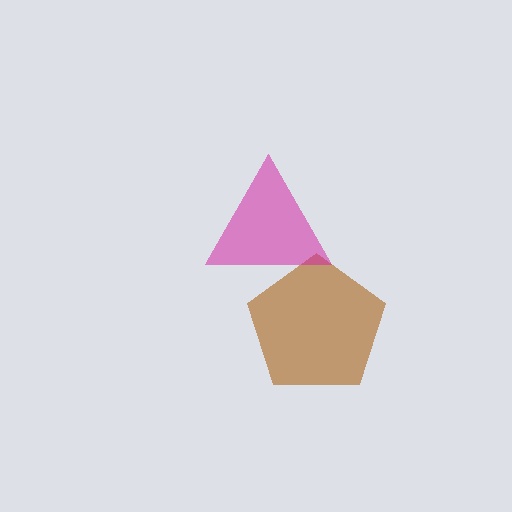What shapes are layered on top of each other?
The layered shapes are: a brown pentagon, a magenta triangle.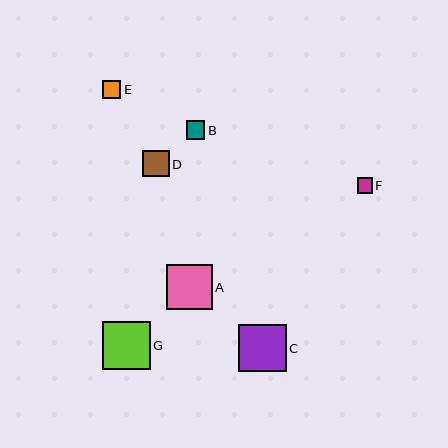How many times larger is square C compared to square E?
Square C is approximately 2.6 times the size of square E.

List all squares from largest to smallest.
From largest to smallest: G, C, A, D, B, E, F.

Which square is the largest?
Square G is the largest with a size of approximately 48 pixels.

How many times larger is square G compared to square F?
Square G is approximately 3.1 times the size of square F.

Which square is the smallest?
Square F is the smallest with a size of approximately 15 pixels.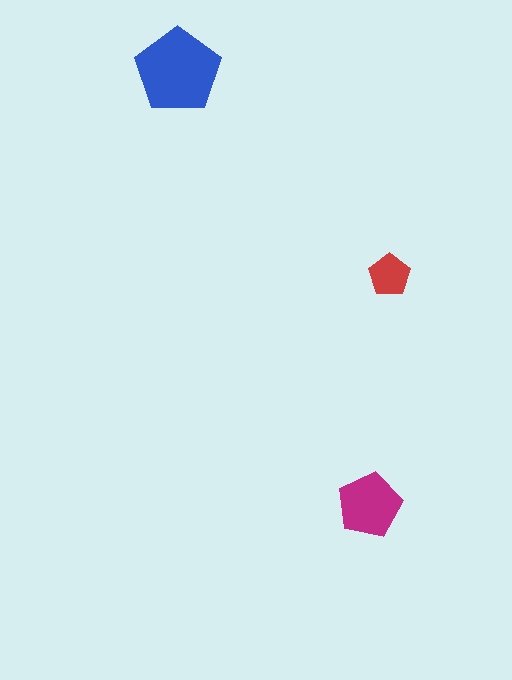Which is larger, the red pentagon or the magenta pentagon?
The magenta one.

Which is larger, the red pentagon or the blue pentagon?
The blue one.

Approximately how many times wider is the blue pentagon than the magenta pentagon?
About 1.5 times wider.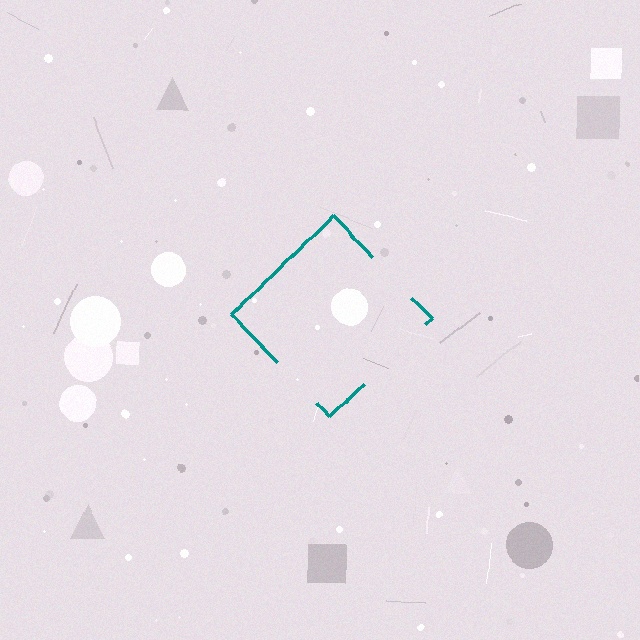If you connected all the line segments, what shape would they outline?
They would outline a diamond.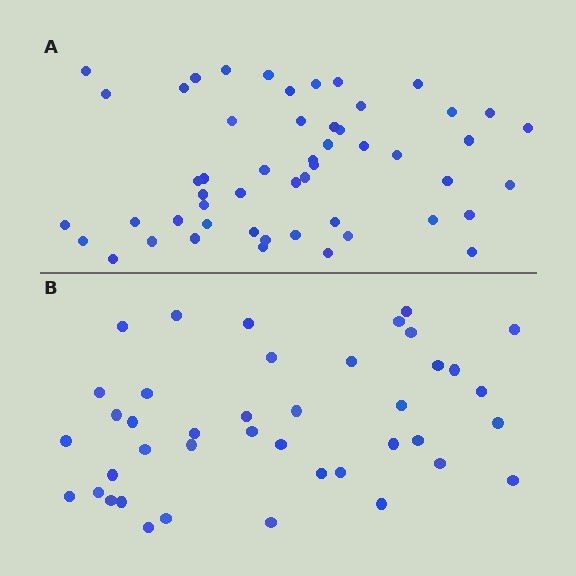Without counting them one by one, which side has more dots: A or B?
Region A (the top region) has more dots.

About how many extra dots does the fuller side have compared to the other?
Region A has roughly 12 or so more dots than region B.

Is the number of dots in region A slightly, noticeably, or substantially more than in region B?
Region A has noticeably more, but not dramatically so. The ratio is roughly 1.3 to 1.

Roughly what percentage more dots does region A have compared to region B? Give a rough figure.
About 25% more.